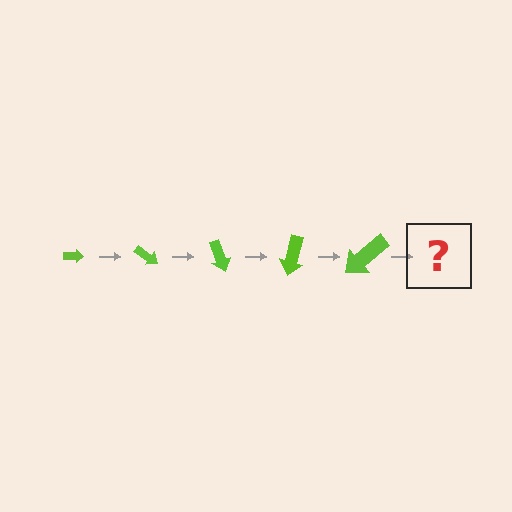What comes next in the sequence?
The next element should be an arrow, larger than the previous one and rotated 175 degrees from the start.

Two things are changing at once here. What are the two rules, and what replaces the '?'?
The two rules are that the arrow grows larger each step and it rotates 35 degrees each step. The '?' should be an arrow, larger than the previous one and rotated 175 degrees from the start.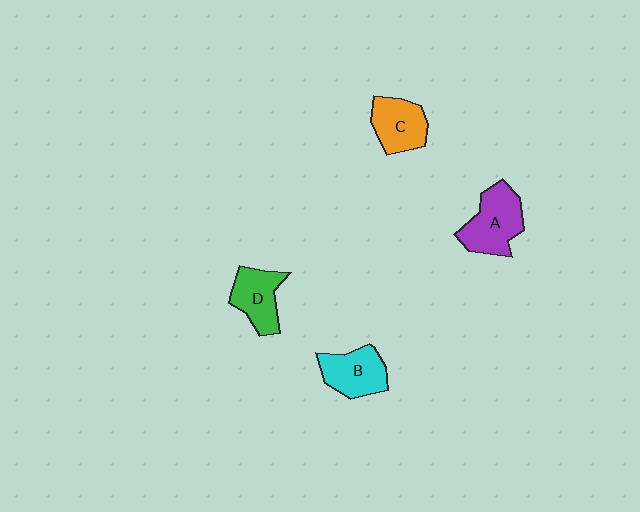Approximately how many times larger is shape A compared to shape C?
Approximately 1.3 times.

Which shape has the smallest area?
Shape D (green).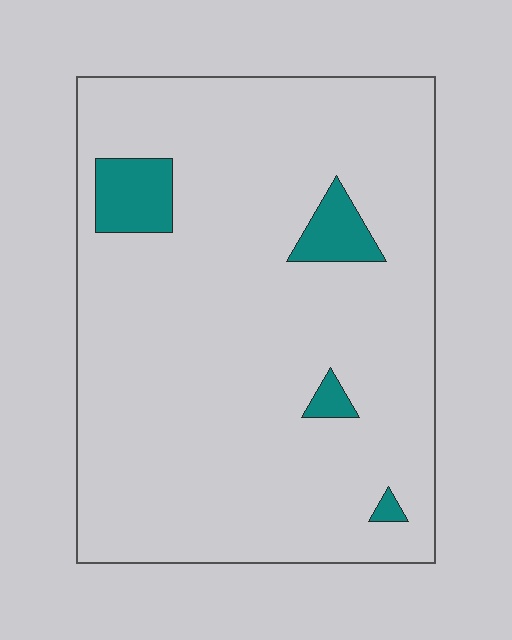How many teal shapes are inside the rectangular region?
4.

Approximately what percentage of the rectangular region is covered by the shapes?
Approximately 5%.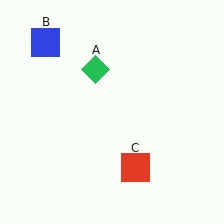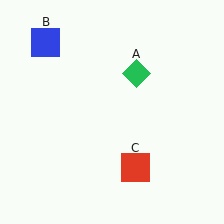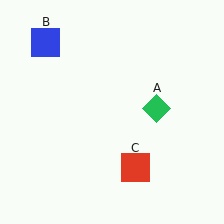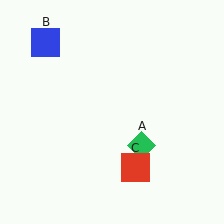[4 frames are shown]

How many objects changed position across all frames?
1 object changed position: green diamond (object A).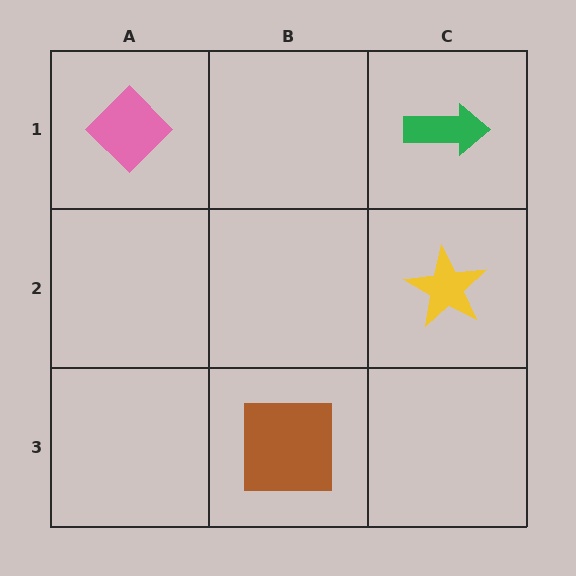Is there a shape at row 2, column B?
No, that cell is empty.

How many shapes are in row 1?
2 shapes.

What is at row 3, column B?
A brown square.